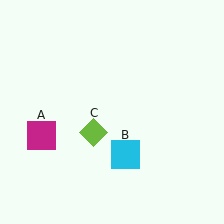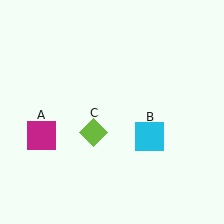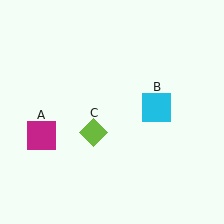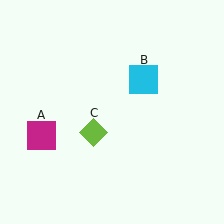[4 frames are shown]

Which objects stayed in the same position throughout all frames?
Magenta square (object A) and lime diamond (object C) remained stationary.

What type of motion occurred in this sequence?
The cyan square (object B) rotated counterclockwise around the center of the scene.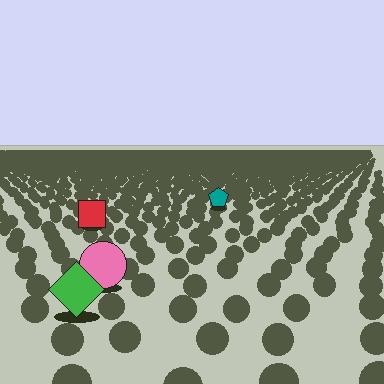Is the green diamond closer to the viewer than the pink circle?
Yes. The green diamond is closer — you can tell from the texture gradient: the ground texture is coarser near it.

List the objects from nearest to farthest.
From nearest to farthest: the green diamond, the pink circle, the red square, the teal pentagon.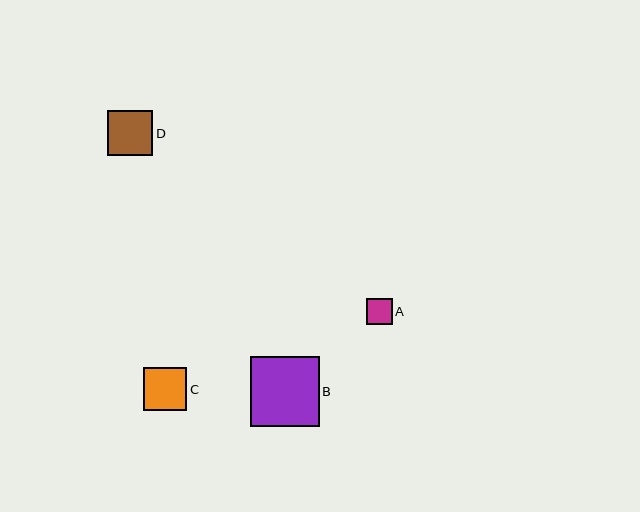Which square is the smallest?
Square A is the smallest with a size of approximately 26 pixels.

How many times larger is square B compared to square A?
Square B is approximately 2.7 times the size of square A.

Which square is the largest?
Square B is the largest with a size of approximately 69 pixels.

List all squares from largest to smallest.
From largest to smallest: B, D, C, A.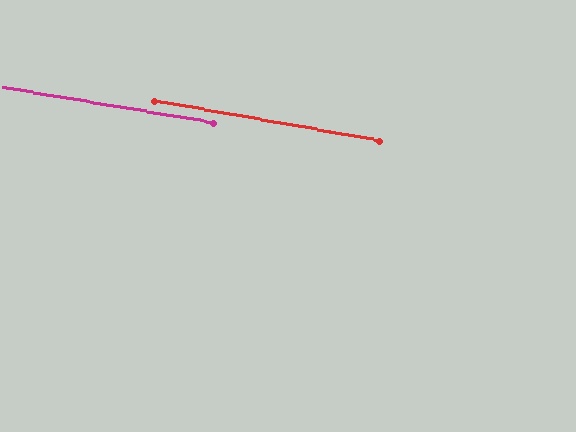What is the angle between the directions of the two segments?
Approximately 1 degree.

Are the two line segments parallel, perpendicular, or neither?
Parallel — their directions differ by only 0.7°.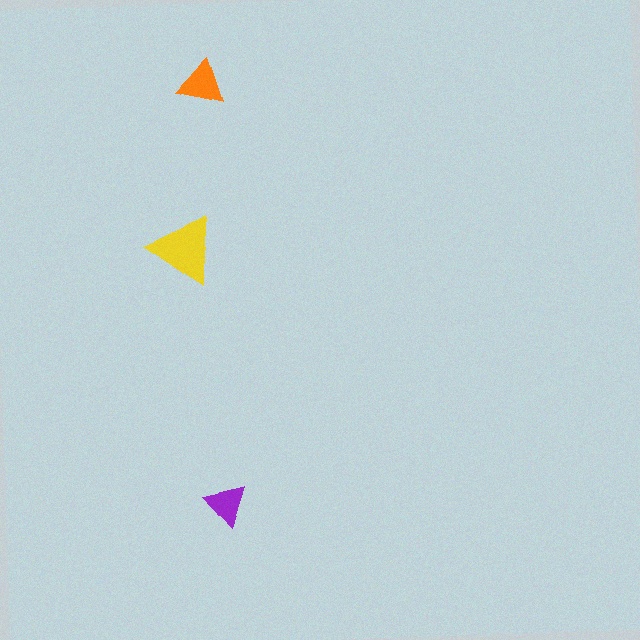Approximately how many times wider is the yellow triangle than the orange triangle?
About 1.5 times wider.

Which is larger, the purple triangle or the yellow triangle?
The yellow one.